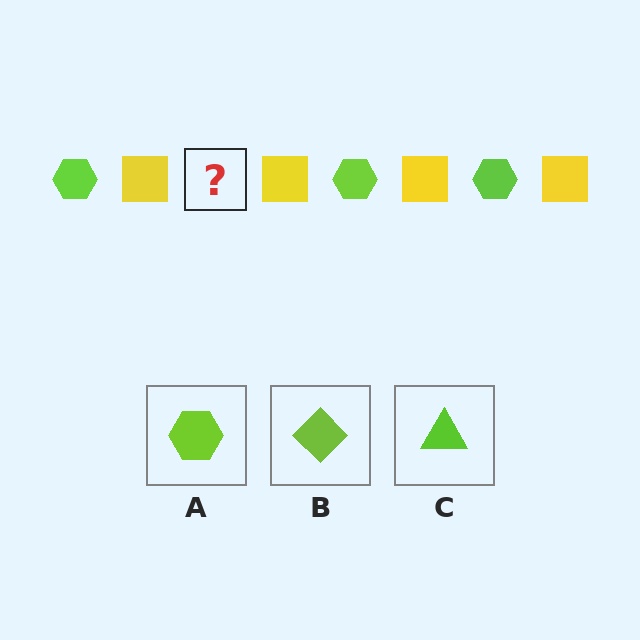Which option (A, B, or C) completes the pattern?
A.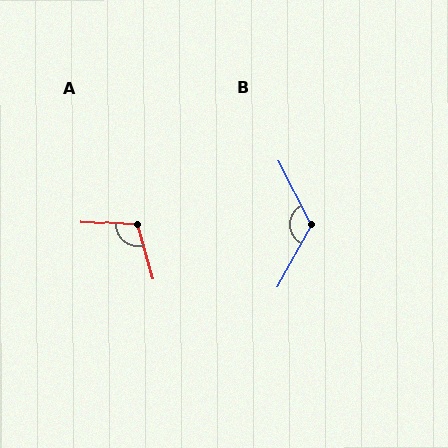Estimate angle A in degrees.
Approximately 109 degrees.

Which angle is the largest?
B, at approximately 124 degrees.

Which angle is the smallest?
A, at approximately 109 degrees.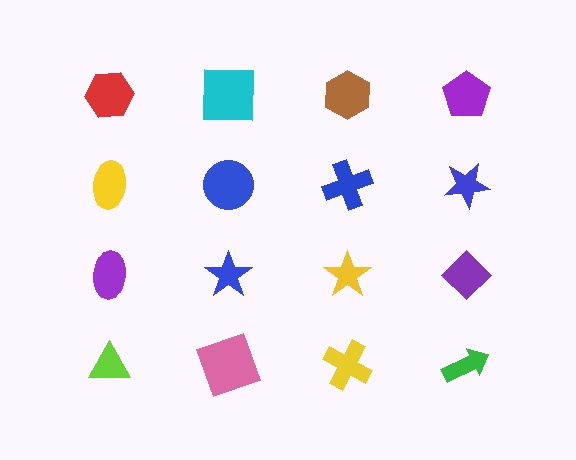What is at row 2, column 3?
A blue cross.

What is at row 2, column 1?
A yellow ellipse.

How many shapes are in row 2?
4 shapes.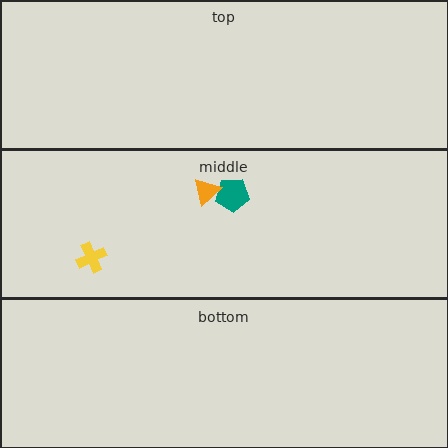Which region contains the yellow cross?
The middle region.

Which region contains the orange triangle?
The middle region.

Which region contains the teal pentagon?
The middle region.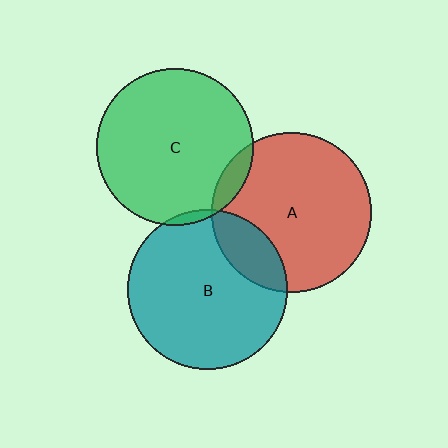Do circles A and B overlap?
Yes.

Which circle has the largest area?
Circle B (teal).